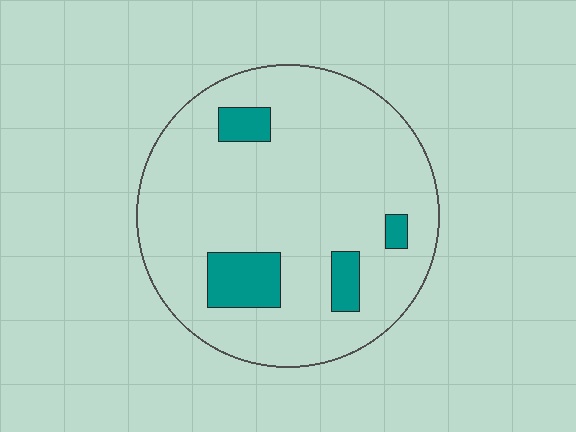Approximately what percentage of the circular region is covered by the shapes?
Approximately 10%.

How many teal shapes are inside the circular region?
4.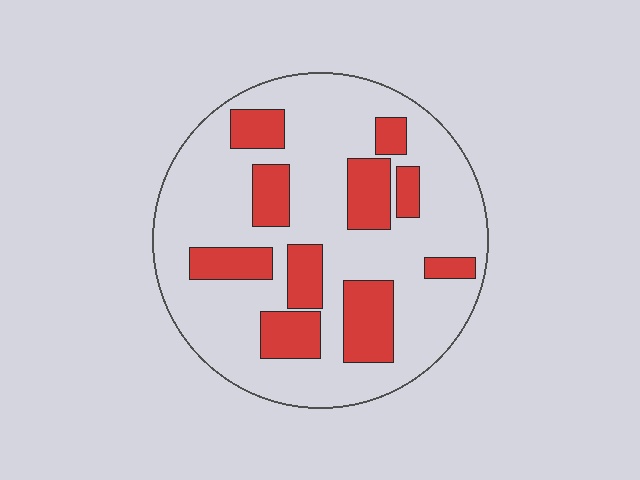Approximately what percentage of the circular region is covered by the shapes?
Approximately 25%.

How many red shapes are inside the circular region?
10.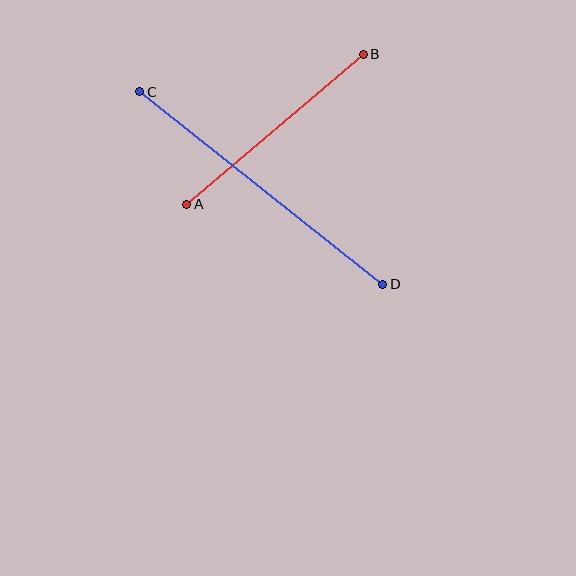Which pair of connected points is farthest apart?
Points C and D are farthest apart.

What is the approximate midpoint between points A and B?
The midpoint is at approximately (275, 129) pixels.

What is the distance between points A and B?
The distance is approximately 232 pixels.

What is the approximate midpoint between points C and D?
The midpoint is at approximately (261, 188) pixels.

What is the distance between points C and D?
The distance is approximately 310 pixels.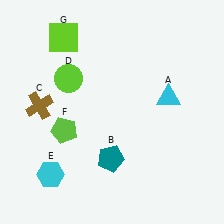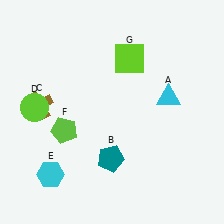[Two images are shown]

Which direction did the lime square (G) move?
The lime square (G) moved right.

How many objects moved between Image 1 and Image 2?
2 objects moved between the two images.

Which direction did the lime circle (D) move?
The lime circle (D) moved left.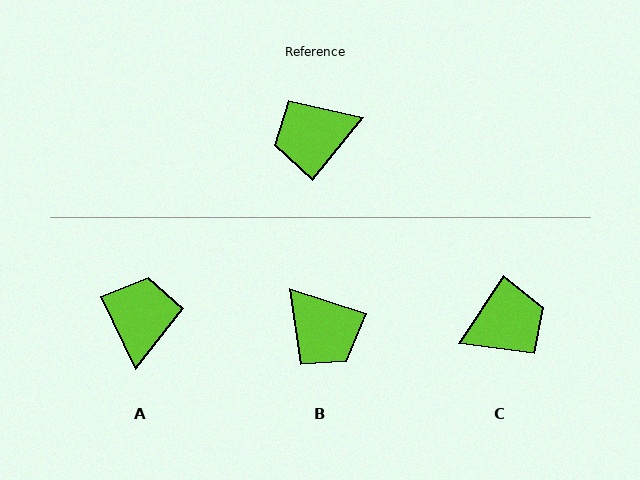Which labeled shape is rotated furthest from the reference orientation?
C, about 175 degrees away.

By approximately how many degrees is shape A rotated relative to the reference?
Approximately 116 degrees clockwise.